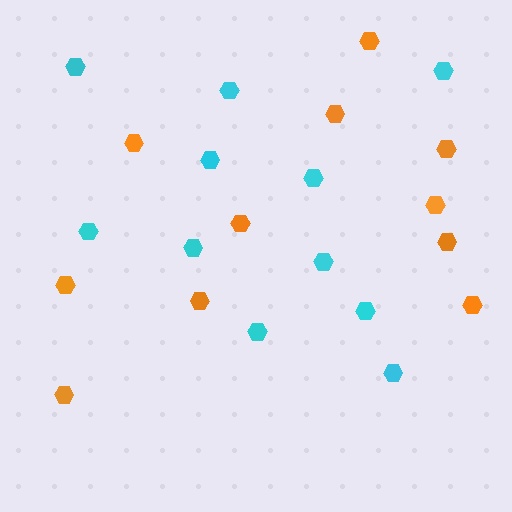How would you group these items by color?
There are 2 groups: one group of cyan hexagons (11) and one group of orange hexagons (11).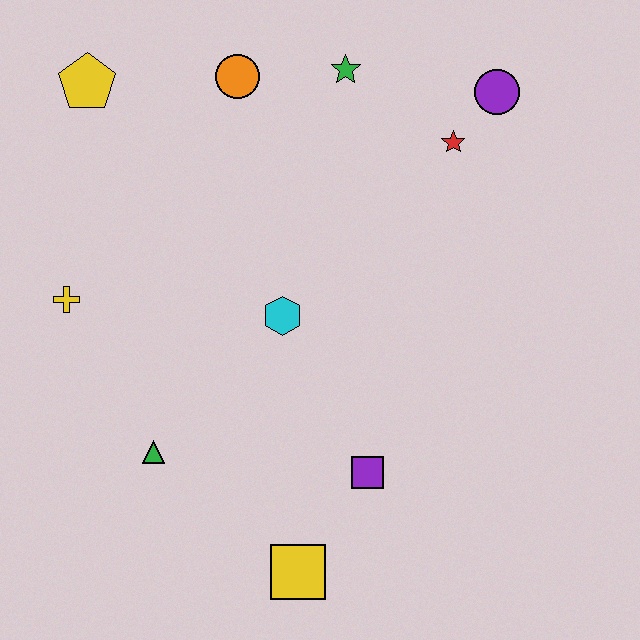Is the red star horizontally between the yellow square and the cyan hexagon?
No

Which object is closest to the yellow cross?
The green triangle is closest to the yellow cross.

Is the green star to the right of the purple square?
No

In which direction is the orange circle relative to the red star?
The orange circle is to the left of the red star.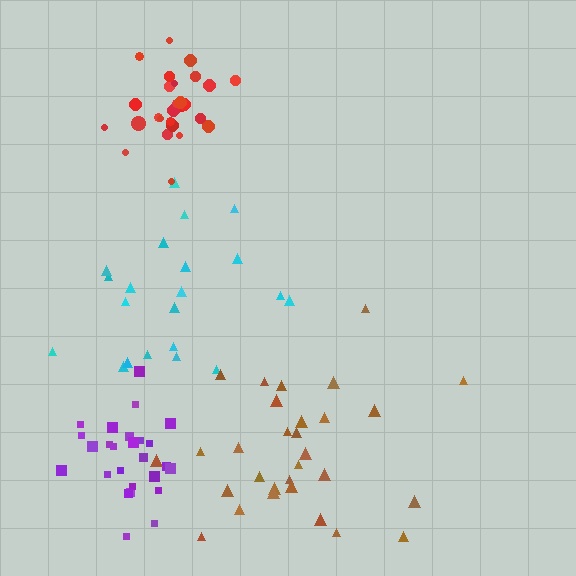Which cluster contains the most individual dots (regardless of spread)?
Brown (30).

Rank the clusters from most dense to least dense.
purple, red, brown, cyan.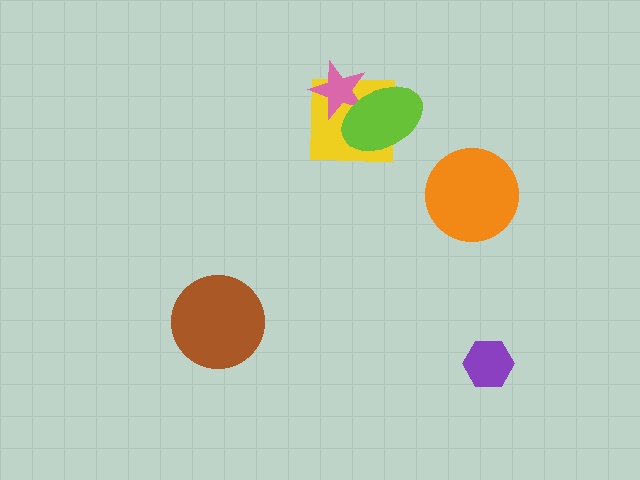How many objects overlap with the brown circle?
0 objects overlap with the brown circle.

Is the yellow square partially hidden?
Yes, it is partially covered by another shape.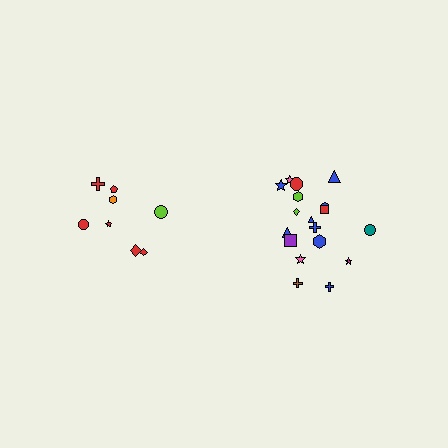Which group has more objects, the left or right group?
The right group.